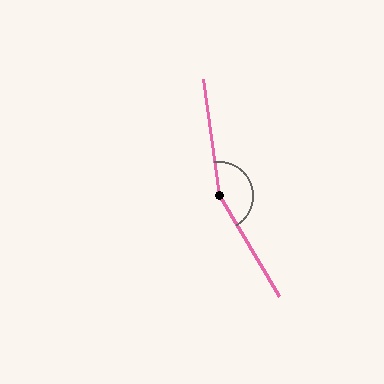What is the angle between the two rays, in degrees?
Approximately 157 degrees.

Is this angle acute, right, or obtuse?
It is obtuse.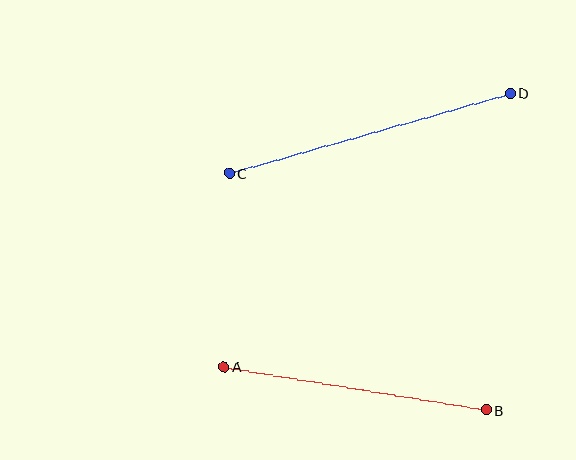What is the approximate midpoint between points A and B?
The midpoint is at approximately (355, 388) pixels.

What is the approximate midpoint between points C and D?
The midpoint is at approximately (370, 133) pixels.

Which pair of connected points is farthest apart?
Points C and D are farthest apart.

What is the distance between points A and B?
The distance is approximately 265 pixels.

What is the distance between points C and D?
The distance is approximately 292 pixels.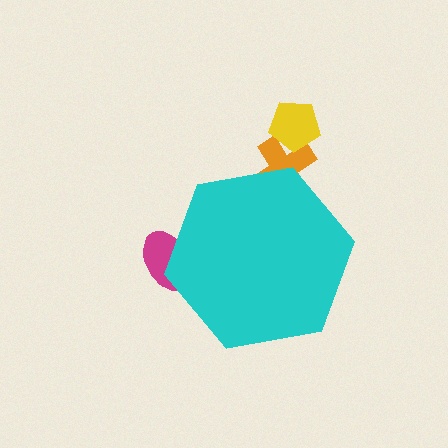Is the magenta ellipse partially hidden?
Yes, the magenta ellipse is partially hidden behind the cyan hexagon.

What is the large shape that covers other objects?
A cyan hexagon.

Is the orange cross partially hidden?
Yes, the orange cross is partially hidden behind the cyan hexagon.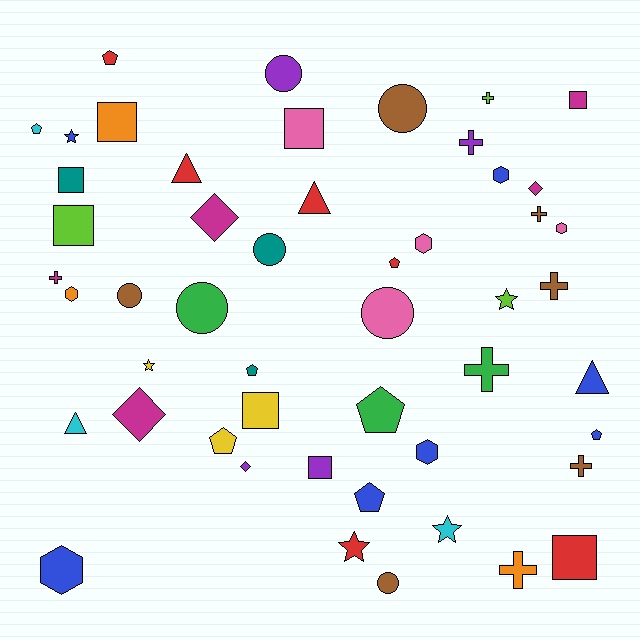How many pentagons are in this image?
There are 8 pentagons.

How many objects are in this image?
There are 50 objects.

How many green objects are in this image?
There are 3 green objects.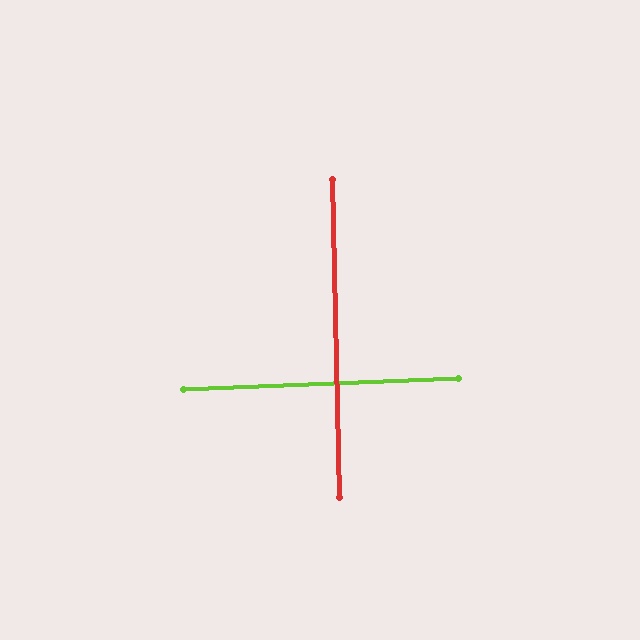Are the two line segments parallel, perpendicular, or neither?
Perpendicular — they meet at approximately 89°.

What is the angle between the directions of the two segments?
Approximately 89 degrees.